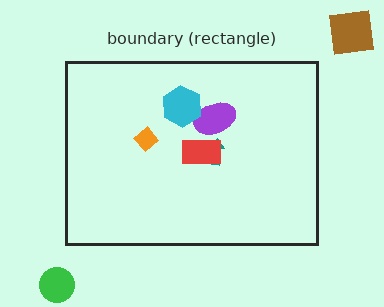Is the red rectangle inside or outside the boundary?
Inside.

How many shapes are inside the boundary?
5 inside, 2 outside.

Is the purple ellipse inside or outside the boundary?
Inside.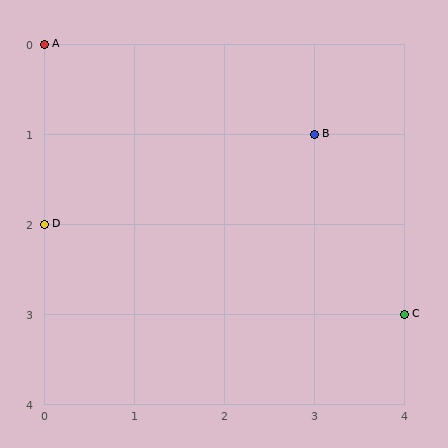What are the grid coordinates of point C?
Point C is at grid coordinates (4, 3).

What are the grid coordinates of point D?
Point D is at grid coordinates (0, 2).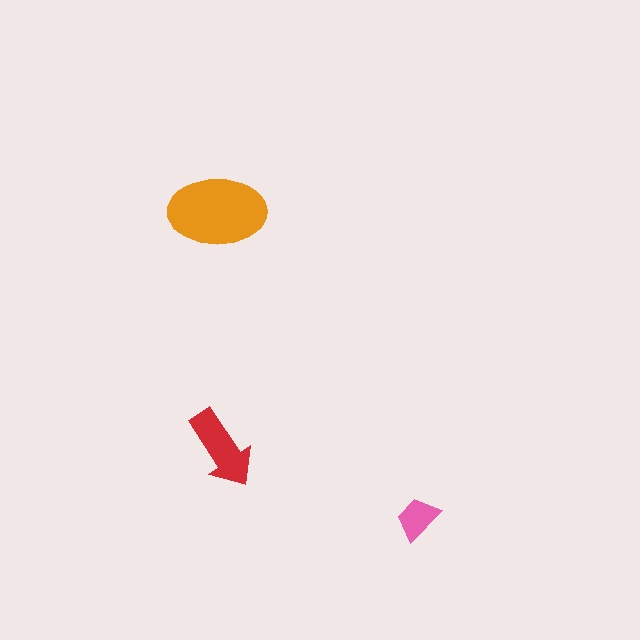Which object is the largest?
The orange ellipse.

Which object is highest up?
The orange ellipse is topmost.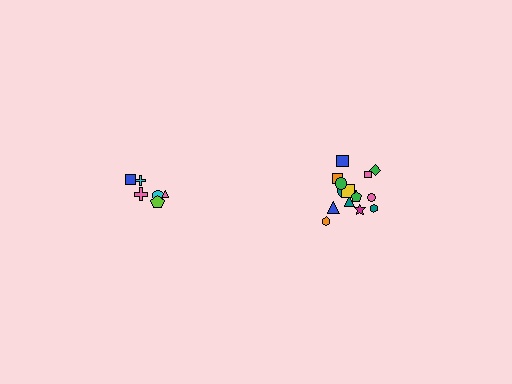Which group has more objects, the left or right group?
The right group.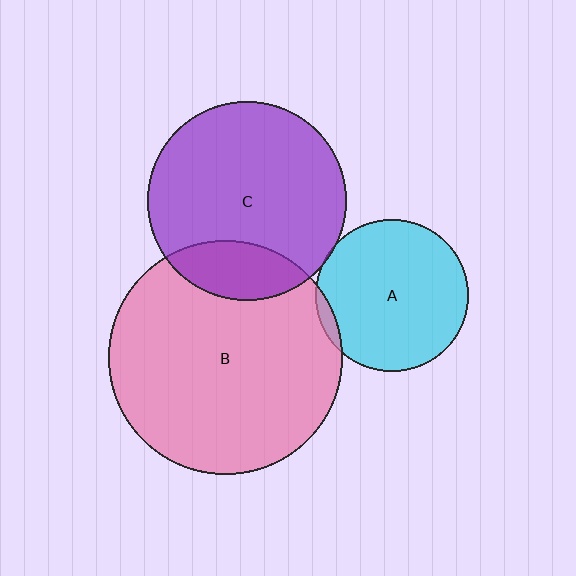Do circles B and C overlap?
Yes.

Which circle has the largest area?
Circle B (pink).